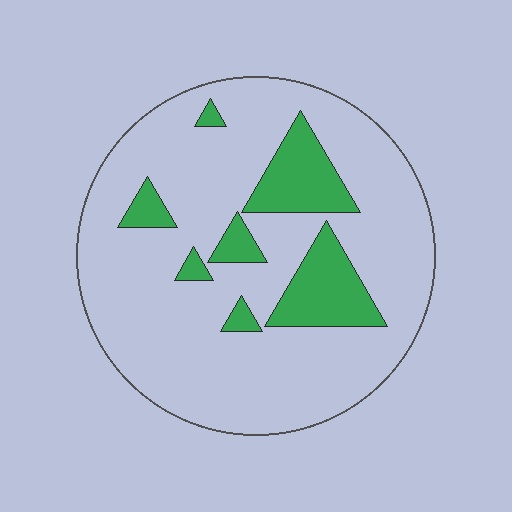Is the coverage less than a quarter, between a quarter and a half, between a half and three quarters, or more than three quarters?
Less than a quarter.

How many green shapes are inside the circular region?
7.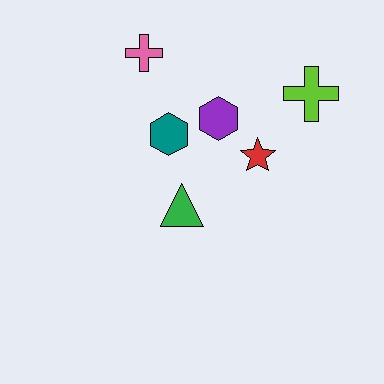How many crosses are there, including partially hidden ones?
There are 2 crosses.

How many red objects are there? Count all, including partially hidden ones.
There is 1 red object.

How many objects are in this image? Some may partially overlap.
There are 6 objects.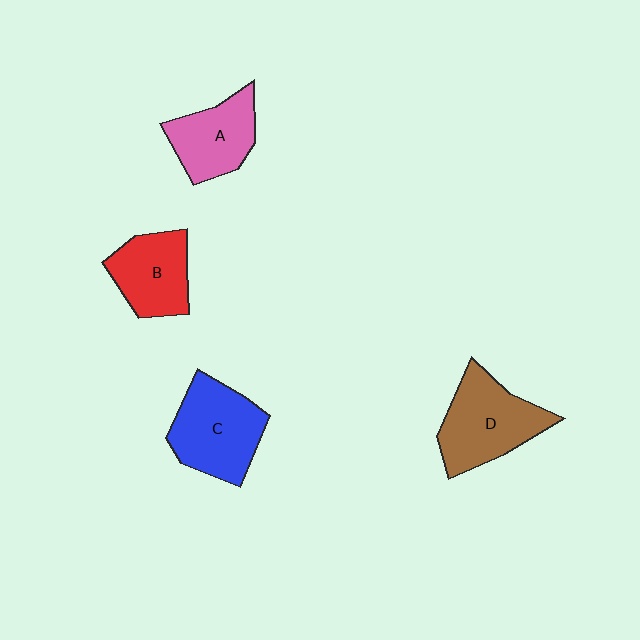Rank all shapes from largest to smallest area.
From largest to smallest: D (brown), C (blue), B (red), A (pink).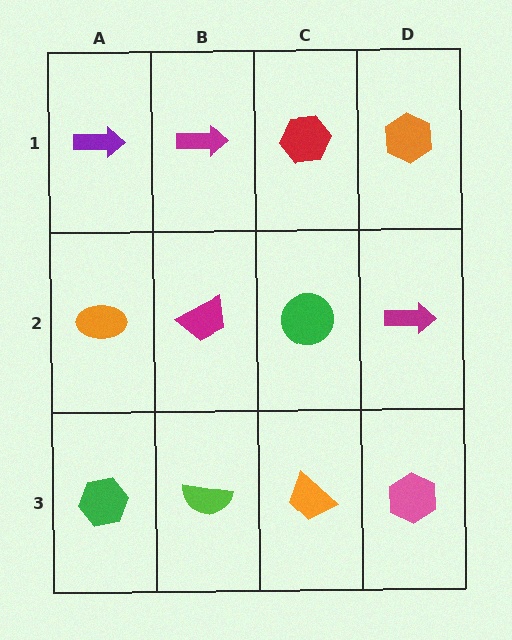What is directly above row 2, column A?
A purple arrow.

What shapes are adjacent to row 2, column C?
A red hexagon (row 1, column C), an orange trapezoid (row 3, column C), a magenta trapezoid (row 2, column B), a magenta arrow (row 2, column D).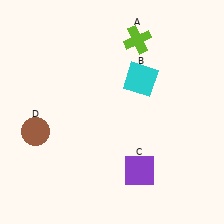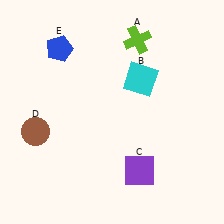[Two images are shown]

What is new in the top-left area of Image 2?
A blue pentagon (E) was added in the top-left area of Image 2.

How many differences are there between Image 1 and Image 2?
There is 1 difference between the two images.